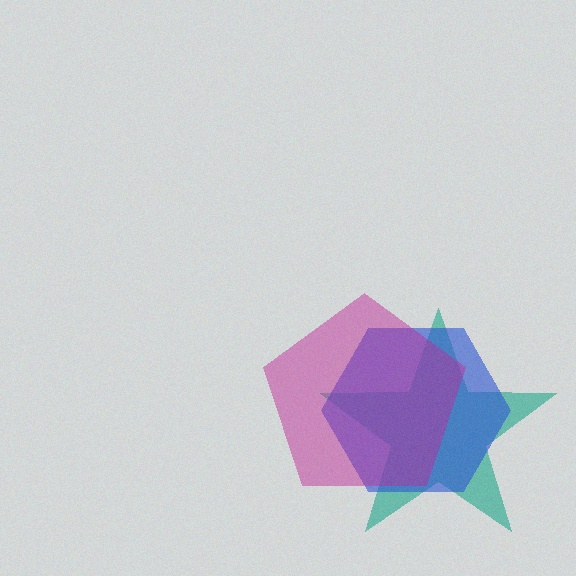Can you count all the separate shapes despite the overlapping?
Yes, there are 3 separate shapes.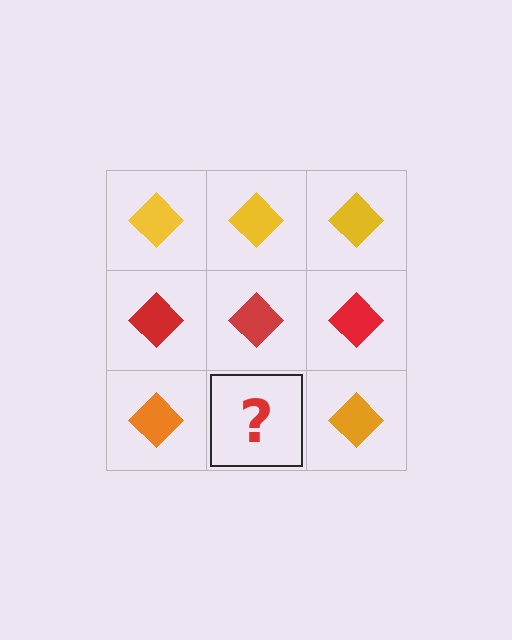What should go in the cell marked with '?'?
The missing cell should contain an orange diamond.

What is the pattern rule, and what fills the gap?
The rule is that each row has a consistent color. The gap should be filled with an orange diamond.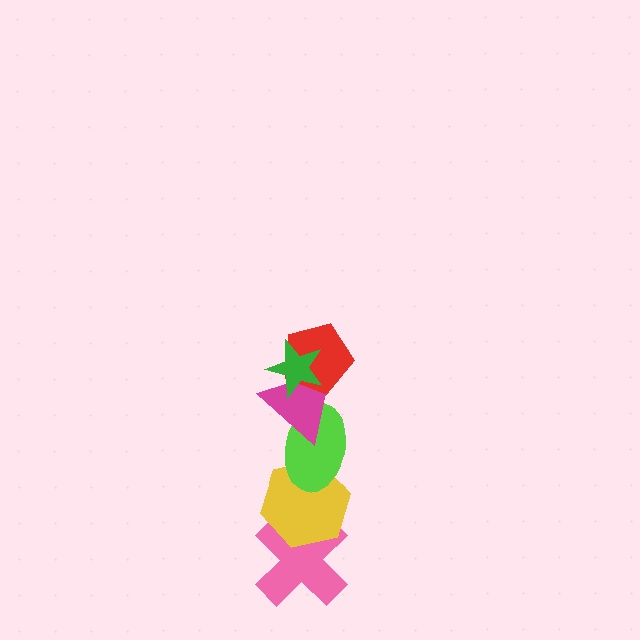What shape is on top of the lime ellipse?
The magenta triangle is on top of the lime ellipse.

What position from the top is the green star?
The green star is 1st from the top.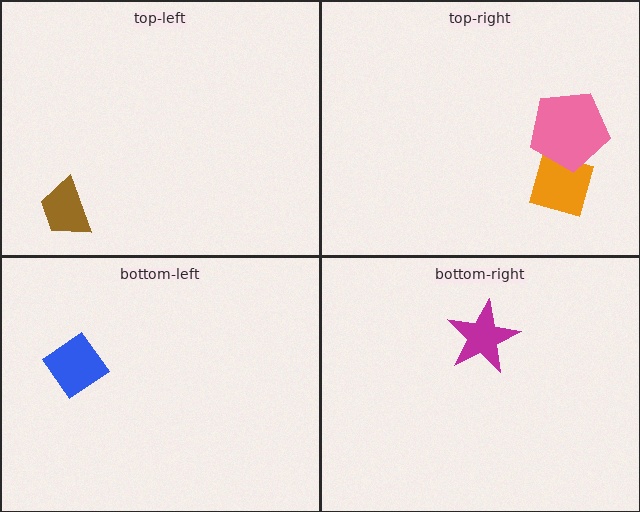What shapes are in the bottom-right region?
The magenta star.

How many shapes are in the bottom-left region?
1.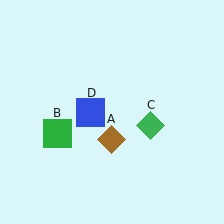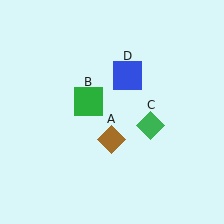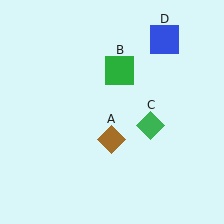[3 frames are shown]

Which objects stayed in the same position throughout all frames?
Brown diamond (object A) and green diamond (object C) remained stationary.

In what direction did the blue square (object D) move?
The blue square (object D) moved up and to the right.